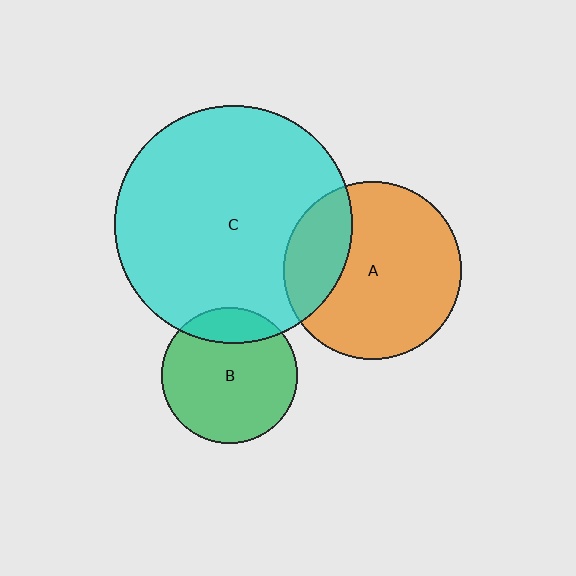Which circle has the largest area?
Circle C (cyan).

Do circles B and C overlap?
Yes.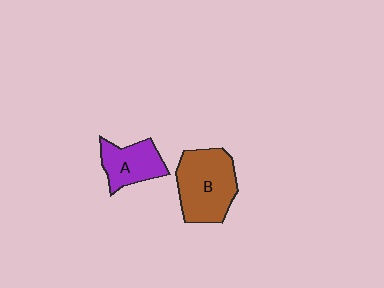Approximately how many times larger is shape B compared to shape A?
Approximately 1.6 times.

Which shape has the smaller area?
Shape A (purple).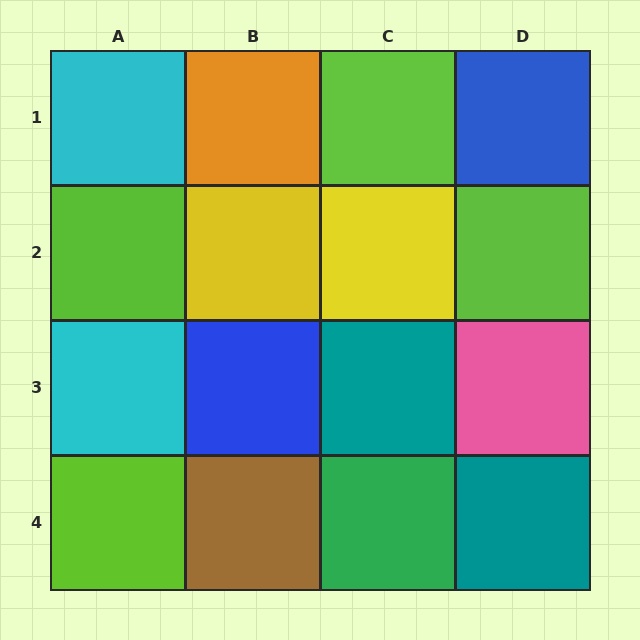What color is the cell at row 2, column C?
Yellow.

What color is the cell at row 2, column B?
Yellow.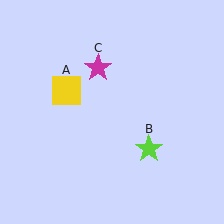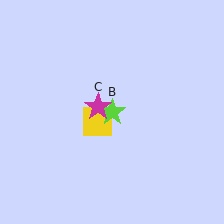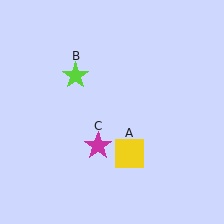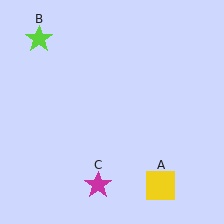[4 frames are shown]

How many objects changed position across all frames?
3 objects changed position: yellow square (object A), lime star (object B), magenta star (object C).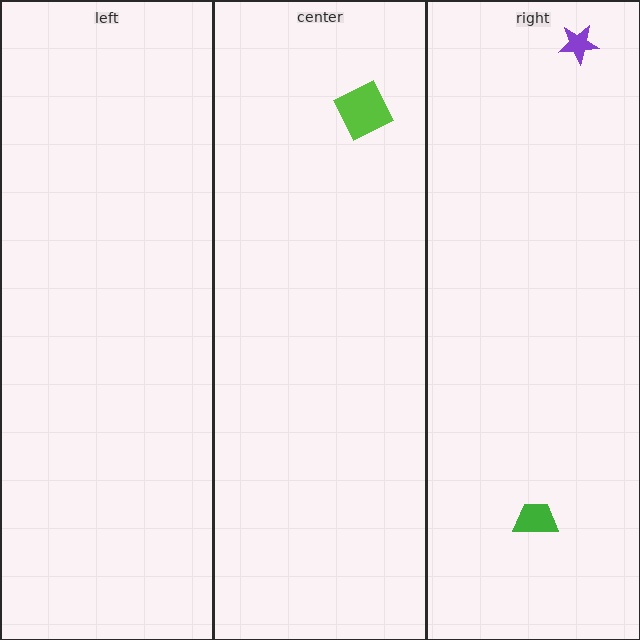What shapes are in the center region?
The lime diamond.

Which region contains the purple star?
The right region.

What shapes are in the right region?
The purple star, the green trapezoid.